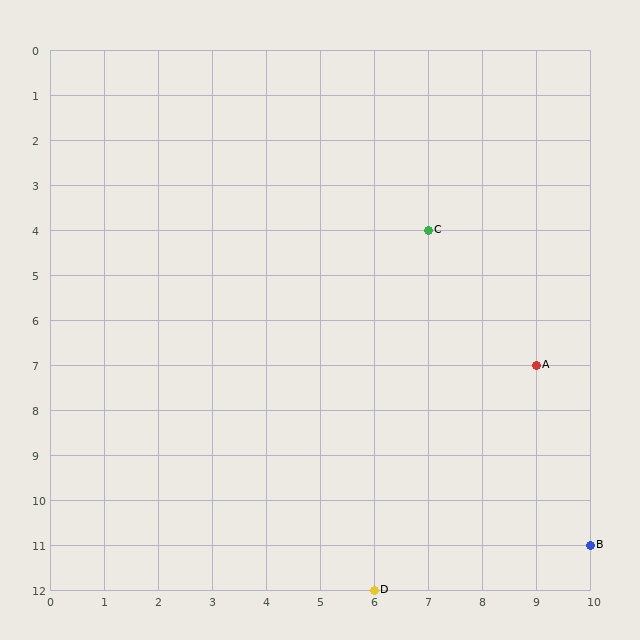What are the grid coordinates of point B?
Point B is at grid coordinates (10, 11).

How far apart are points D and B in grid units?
Points D and B are 4 columns and 1 row apart (about 4.1 grid units diagonally).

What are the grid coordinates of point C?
Point C is at grid coordinates (7, 4).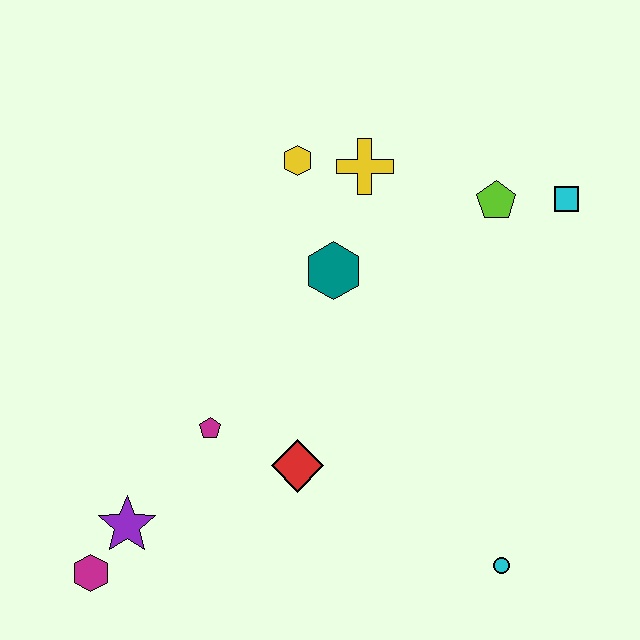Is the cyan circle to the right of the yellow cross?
Yes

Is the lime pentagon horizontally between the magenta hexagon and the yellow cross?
No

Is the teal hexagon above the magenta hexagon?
Yes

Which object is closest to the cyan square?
The lime pentagon is closest to the cyan square.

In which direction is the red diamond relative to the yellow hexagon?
The red diamond is below the yellow hexagon.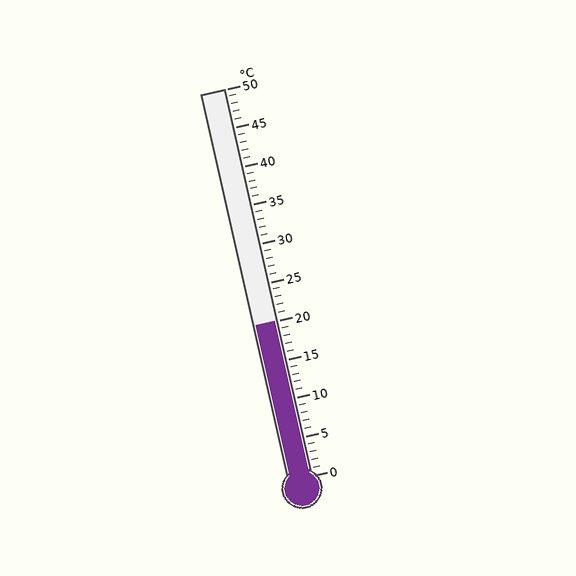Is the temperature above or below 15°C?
The temperature is above 15°C.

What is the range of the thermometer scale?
The thermometer scale ranges from 0°C to 50°C.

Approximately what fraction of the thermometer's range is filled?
The thermometer is filled to approximately 40% of its range.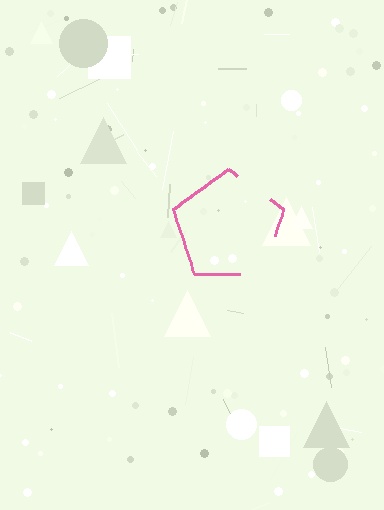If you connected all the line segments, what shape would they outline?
They would outline a pentagon.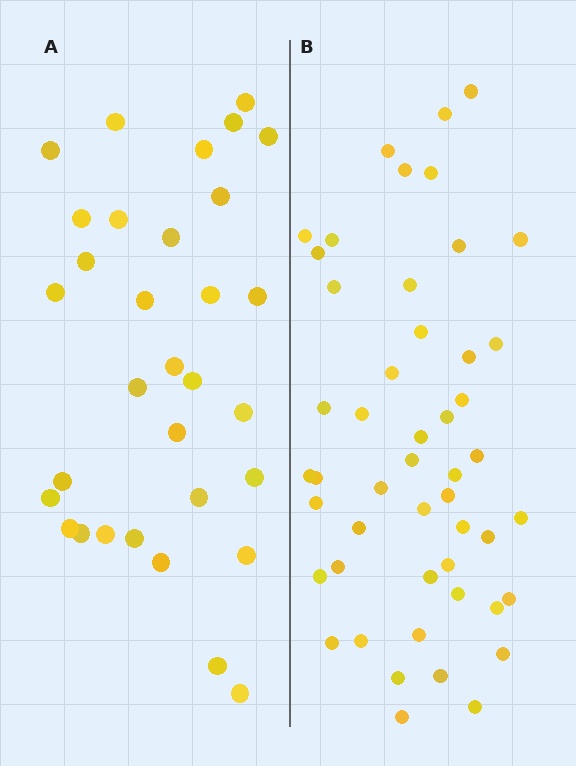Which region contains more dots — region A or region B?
Region B (the right region) has more dots.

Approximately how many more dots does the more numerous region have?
Region B has approximately 15 more dots than region A.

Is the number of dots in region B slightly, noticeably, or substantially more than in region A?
Region B has substantially more. The ratio is roughly 1.5 to 1.